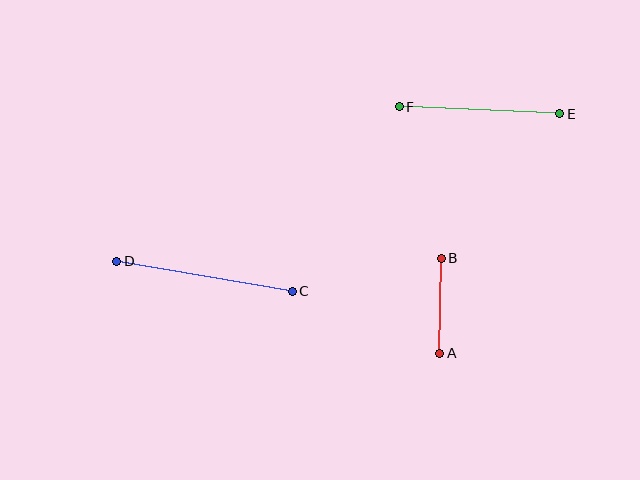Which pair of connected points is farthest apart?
Points C and D are farthest apart.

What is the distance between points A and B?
The distance is approximately 95 pixels.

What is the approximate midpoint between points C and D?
The midpoint is at approximately (205, 276) pixels.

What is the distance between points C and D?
The distance is approximately 178 pixels.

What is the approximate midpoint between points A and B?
The midpoint is at approximately (440, 306) pixels.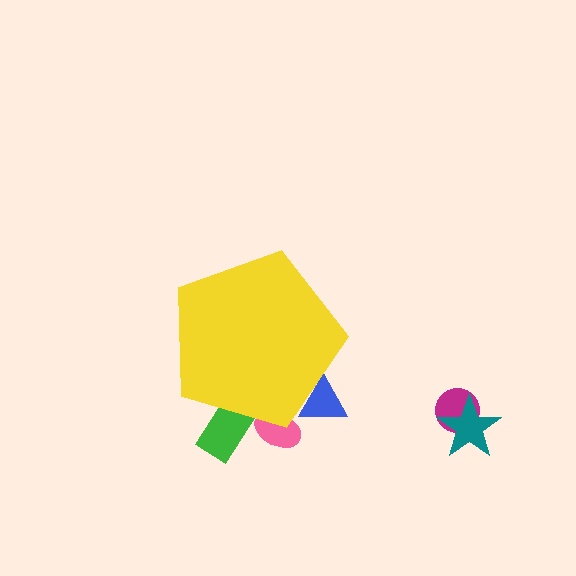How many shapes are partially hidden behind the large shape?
3 shapes are partially hidden.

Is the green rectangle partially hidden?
Yes, the green rectangle is partially hidden behind the yellow pentagon.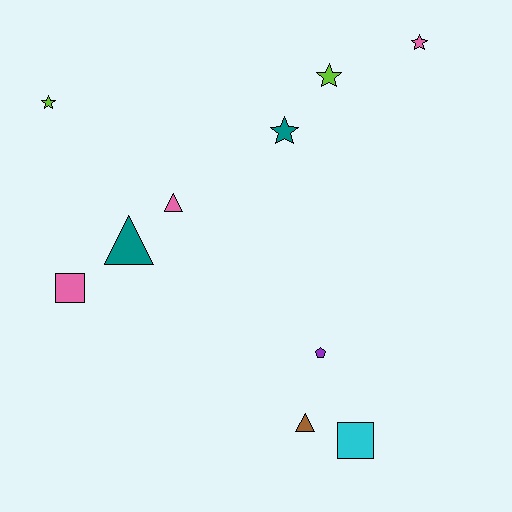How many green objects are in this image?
There are no green objects.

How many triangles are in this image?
There are 3 triangles.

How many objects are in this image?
There are 10 objects.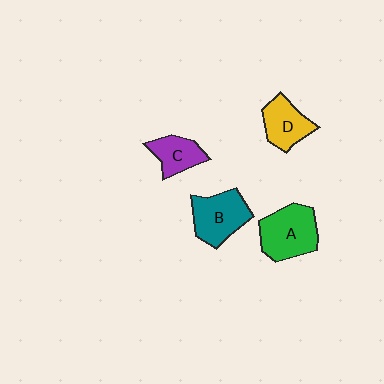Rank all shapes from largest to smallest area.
From largest to smallest: A (green), B (teal), D (yellow), C (purple).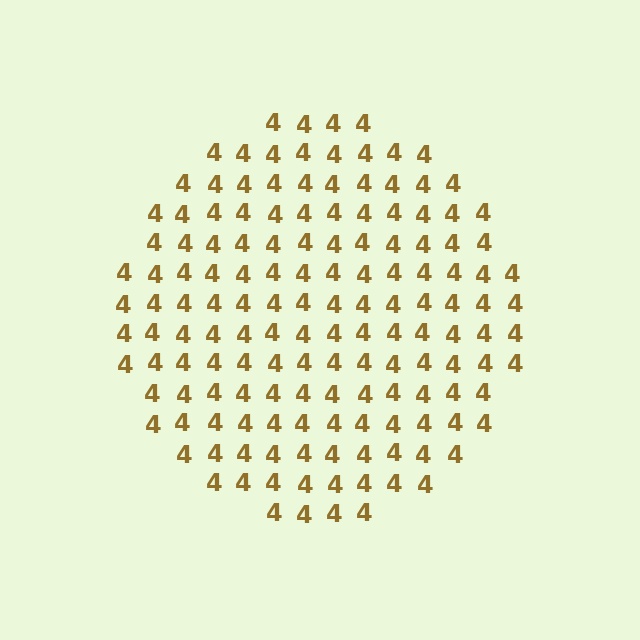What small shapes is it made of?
It is made of small digit 4's.